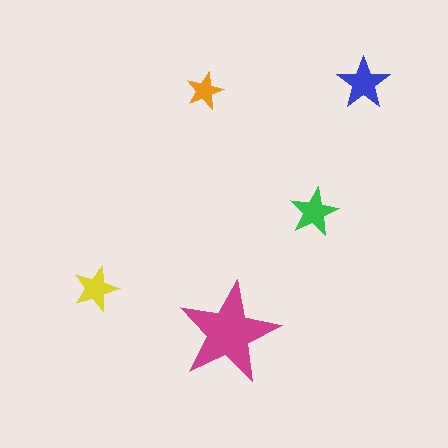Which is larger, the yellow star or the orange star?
The yellow one.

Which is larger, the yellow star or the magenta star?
The magenta one.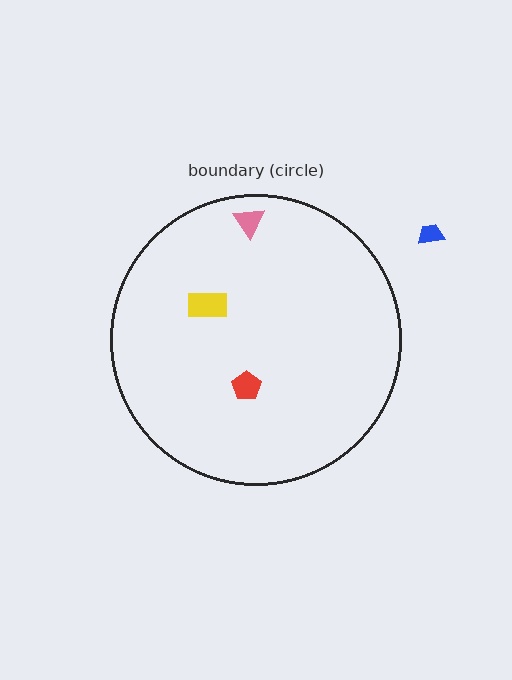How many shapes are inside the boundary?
3 inside, 1 outside.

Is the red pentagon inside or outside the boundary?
Inside.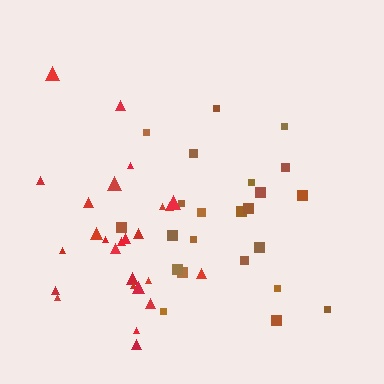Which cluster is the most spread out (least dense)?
Brown.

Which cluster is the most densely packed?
Red.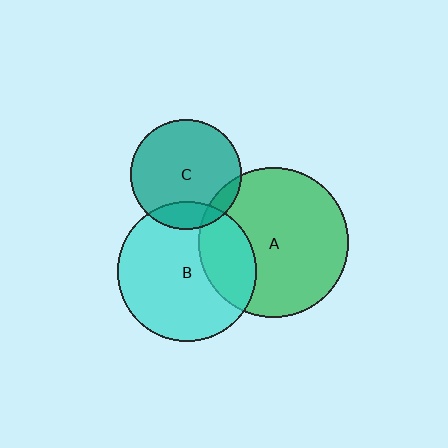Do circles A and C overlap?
Yes.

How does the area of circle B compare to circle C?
Approximately 1.6 times.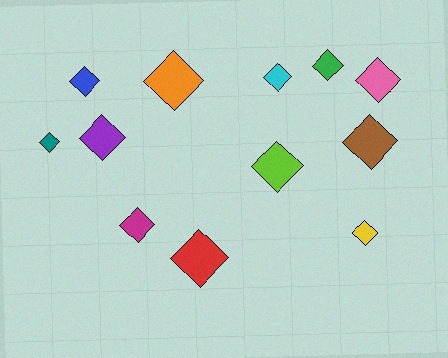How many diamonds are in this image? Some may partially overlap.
There are 12 diamonds.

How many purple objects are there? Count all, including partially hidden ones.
There is 1 purple object.